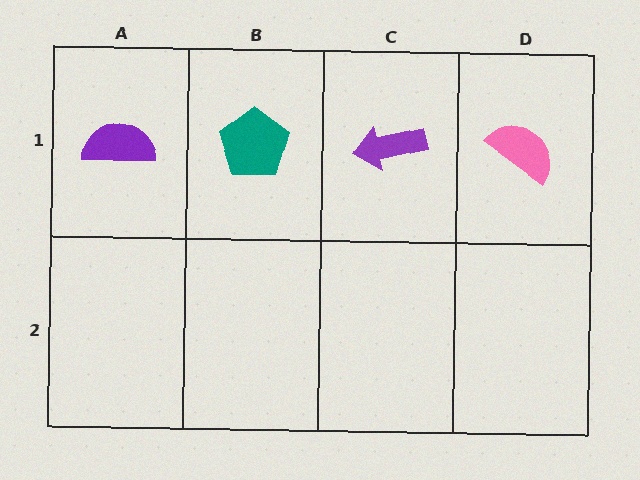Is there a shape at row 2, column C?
No, that cell is empty.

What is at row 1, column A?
A purple semicircle.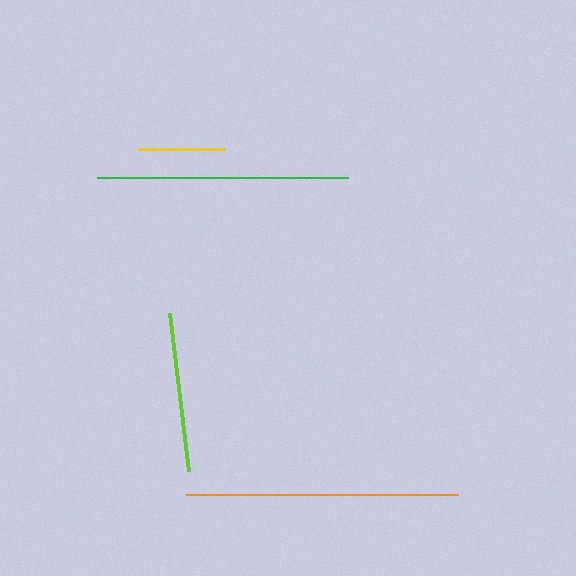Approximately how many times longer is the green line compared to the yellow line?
The green line is approximately 2.9 times the length of the yellow line.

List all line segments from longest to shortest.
From longest to shortest: orange, green, lime, yellow.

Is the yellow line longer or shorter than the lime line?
The lime line is longer than the yellow line.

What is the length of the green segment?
The green segment is approximately 251 pixels long.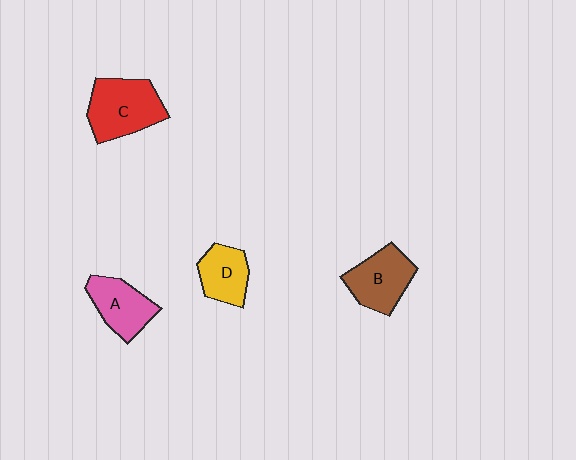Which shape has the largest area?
Shape C (red).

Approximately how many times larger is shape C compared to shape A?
Approximately 1.3 times.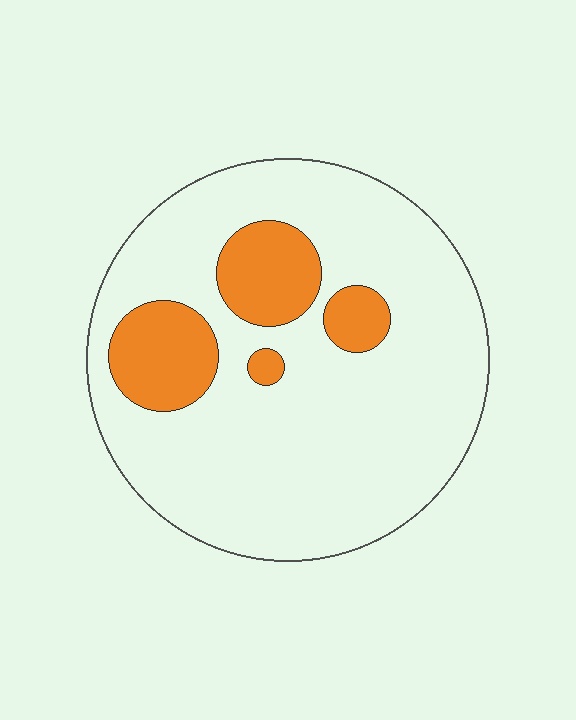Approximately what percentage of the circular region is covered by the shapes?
Approximately 20%.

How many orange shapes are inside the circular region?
4.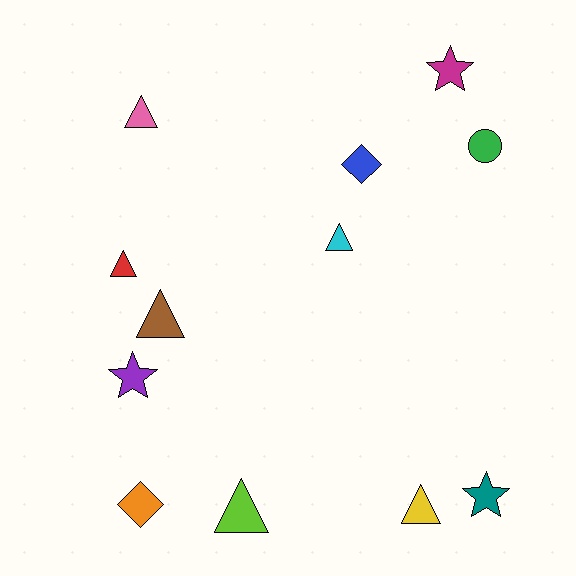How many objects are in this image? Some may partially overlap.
There are 12 objects.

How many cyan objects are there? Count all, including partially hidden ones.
There is 1 cyan object.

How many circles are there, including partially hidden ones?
There is 1 circle.